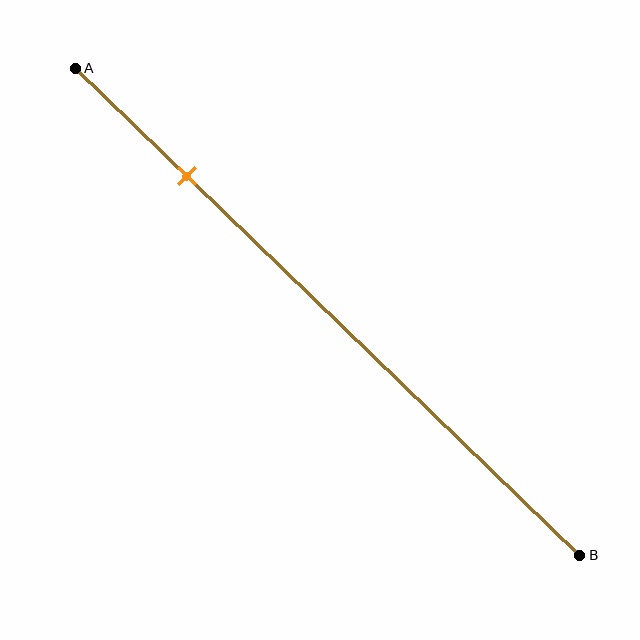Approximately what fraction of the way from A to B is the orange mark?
The orange mark is approximately 20% of the way from A to B.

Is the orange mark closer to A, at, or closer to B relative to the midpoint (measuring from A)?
The orange mark is closer to point A than the midpoint of segment AB.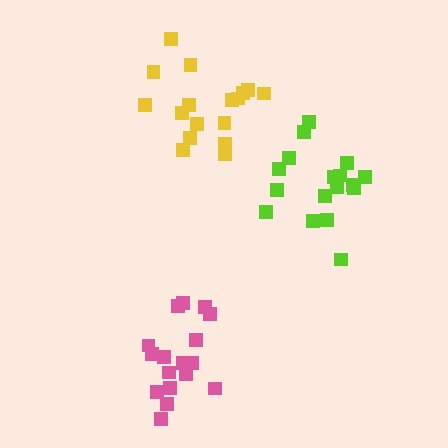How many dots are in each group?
Group 1: 17 dots, Group 2: 17 dots, Group 3: 17 dots (51 total).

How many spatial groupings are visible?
There are 3 spatial groupings.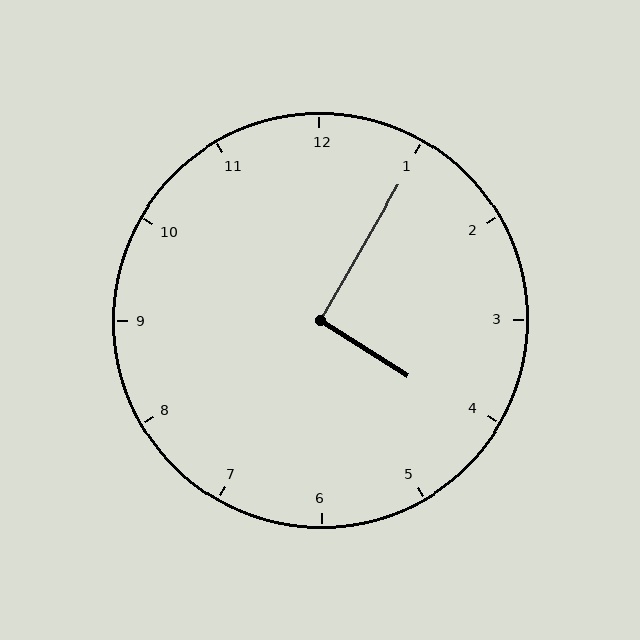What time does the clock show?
4:05.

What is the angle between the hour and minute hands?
Approximately 92 degrees.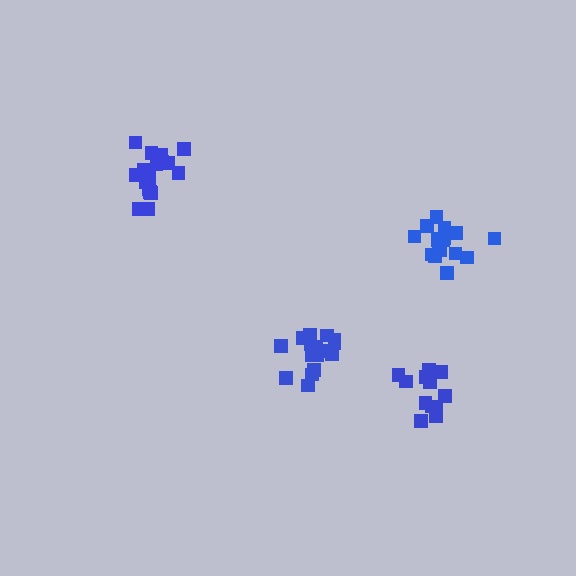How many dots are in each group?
Group 1: 13 dots, Group 2: 18 dots, Group 3: 16 dots, Group 4: 17 dots (64 total).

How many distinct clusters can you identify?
There are 4 distinct clusters.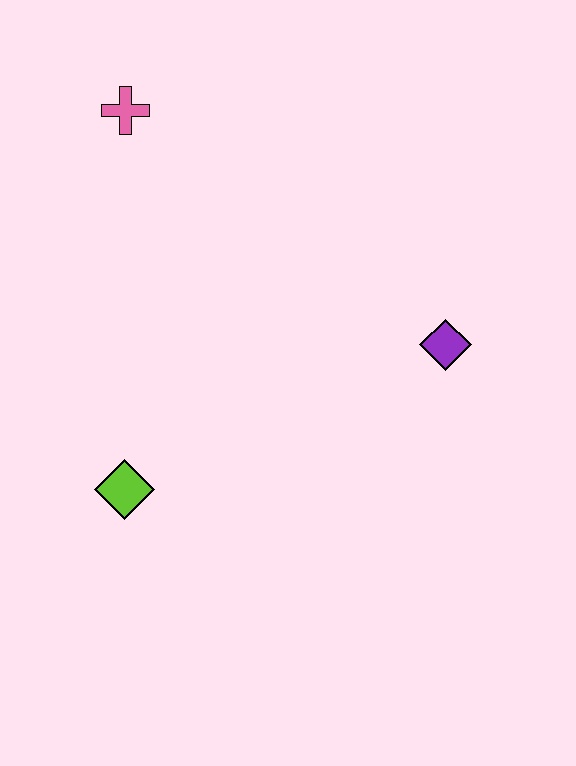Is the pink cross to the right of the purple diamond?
No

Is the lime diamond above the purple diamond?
No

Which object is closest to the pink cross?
The lime diamond is closest to the pink cross.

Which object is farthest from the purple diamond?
The pink cross is farthest from the purple diamond.